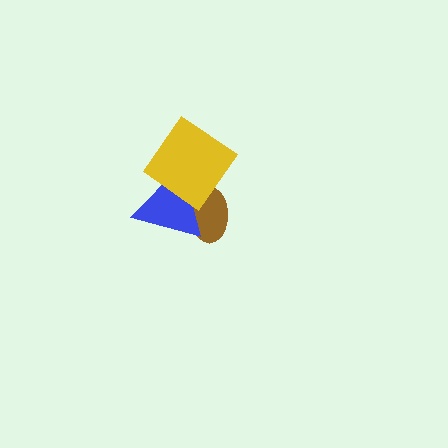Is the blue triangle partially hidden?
Yes, it is partially covered by another shape.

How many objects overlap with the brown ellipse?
2 objects overlap with the brown ellipse.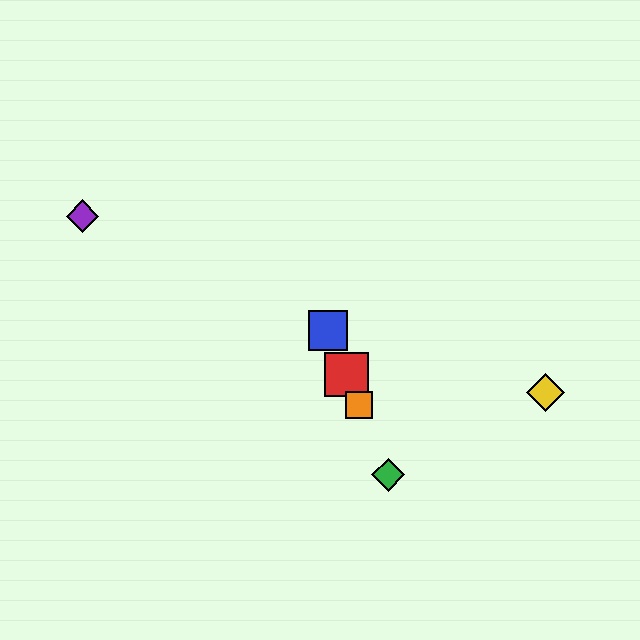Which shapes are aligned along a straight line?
The red square, the blue square, the green diamond, the orange square are aligned along a straight line.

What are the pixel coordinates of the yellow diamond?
The yellow diamond is at (545, 393).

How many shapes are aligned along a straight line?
4 shapes (the red square, the blue square, the green diamond, the orange square) are aligned along a straight line.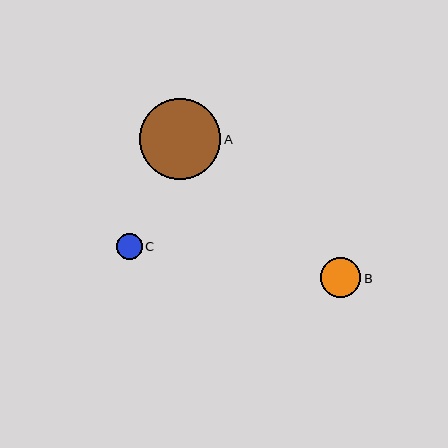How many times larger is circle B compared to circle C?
Circle B is approximately 1.5 times the size of circle C.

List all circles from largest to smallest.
From largest to smallest: A, B, C.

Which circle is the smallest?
Circle C is the smallest with a size of approximately 26 pixels.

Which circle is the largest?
Circle A is the largest with a size of approximately 81 pixels.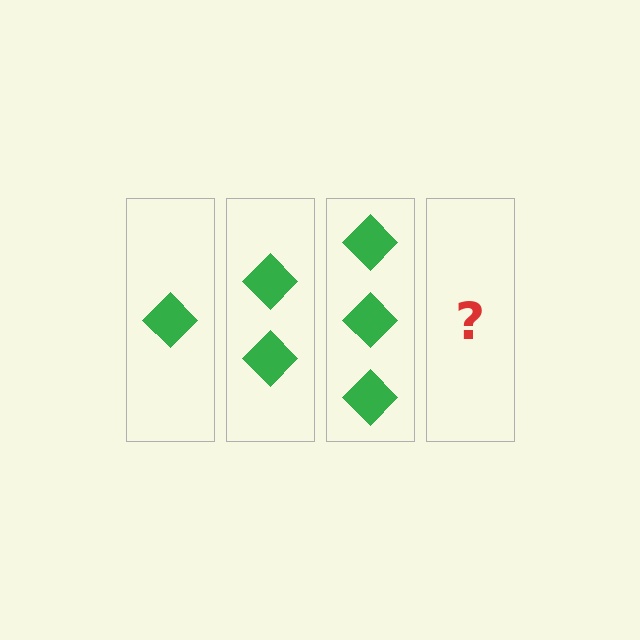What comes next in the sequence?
The next element should be 4 diamonds.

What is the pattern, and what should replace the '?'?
The pattern is that each step adds one more diamond. The '?' should be 4 diamonds.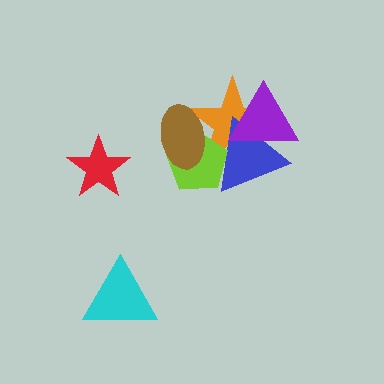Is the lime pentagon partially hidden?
Yes, it is partially covered by another shape.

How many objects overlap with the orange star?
4 objects overlap with the orange star.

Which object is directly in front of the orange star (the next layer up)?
The blue triangle is directly in front of the orange star.